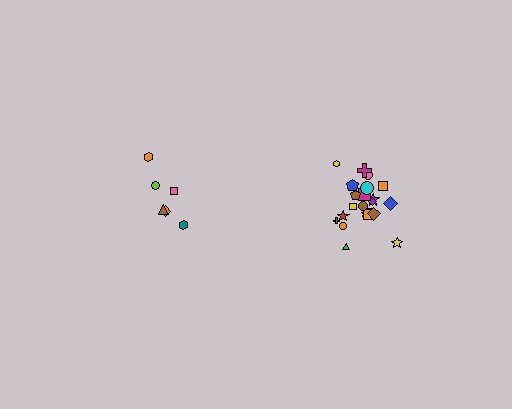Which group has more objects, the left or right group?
The right group.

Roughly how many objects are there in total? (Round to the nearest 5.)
Roughly 30 objects in total.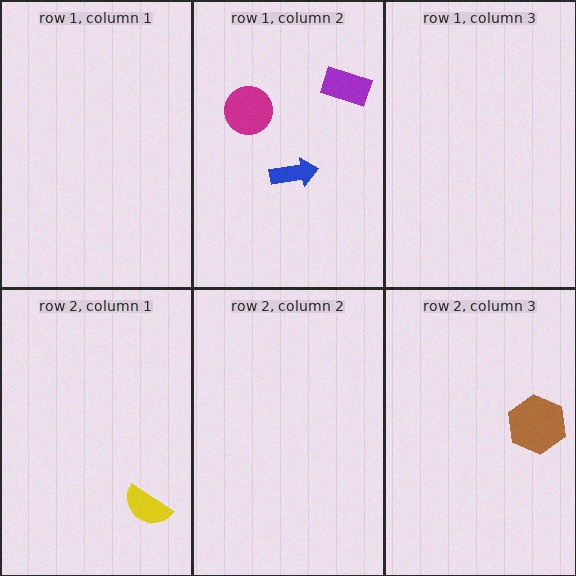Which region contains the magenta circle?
The row 1, column 2 region.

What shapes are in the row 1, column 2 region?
The magenta circle, the blue arrow, the purple rectangle.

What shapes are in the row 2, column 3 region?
The brown hexagon.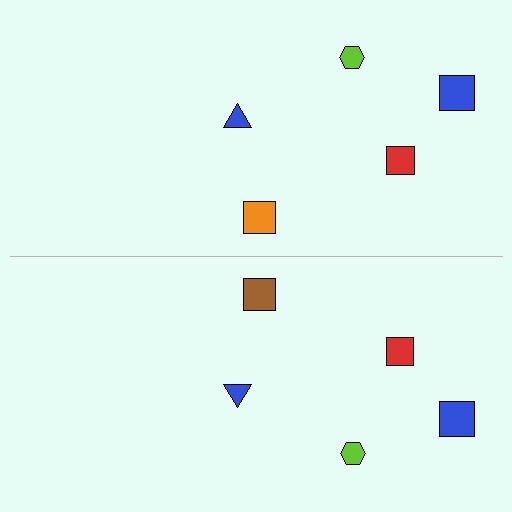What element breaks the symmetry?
The brown square on the bottom side breaks the symmetry — its mirror counterpart is orange.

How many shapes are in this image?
There are 10 shapes in this image.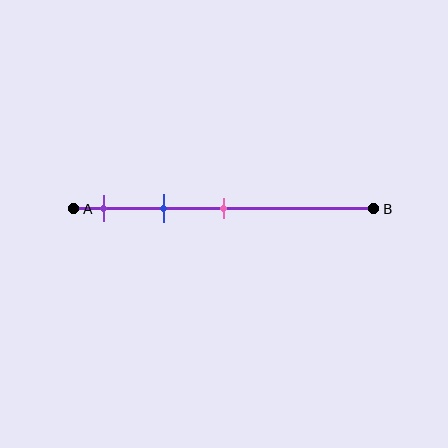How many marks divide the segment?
There are 3 marks dividing the segment.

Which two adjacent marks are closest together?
The purple and blue marks are the closest adjacent pair.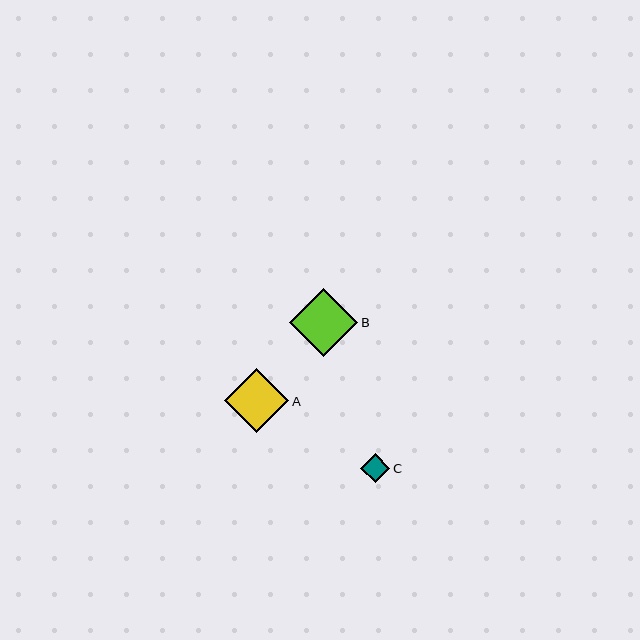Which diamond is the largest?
Diamond B is the largest with a size of approximately 68 pixels.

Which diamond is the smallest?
Diamond C is the smallest with a size of approximately 29 pixels.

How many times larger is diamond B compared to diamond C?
Diamond B is approximately 2.3 times the size of diamond C.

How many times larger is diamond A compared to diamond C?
Diamond A is approximately 2.2 times the size of diamond C.